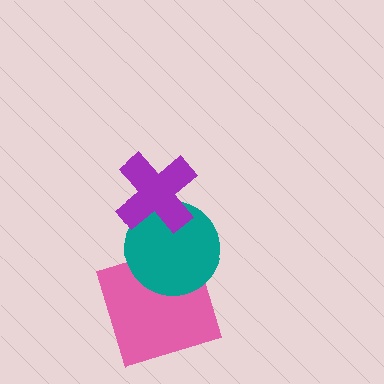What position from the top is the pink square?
The pink square is 3rd from the top.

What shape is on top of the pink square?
The teal circle is on top of the pink square.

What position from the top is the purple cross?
The purple cross is 1st from the top.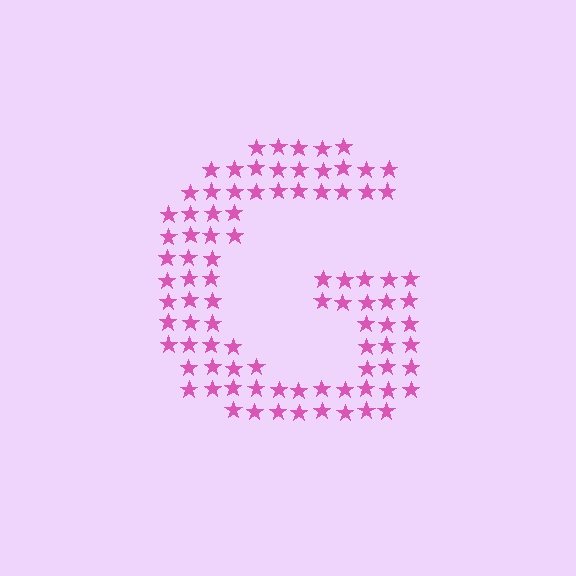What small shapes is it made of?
It is made of small stars.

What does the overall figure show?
The overall figure shows the letter G.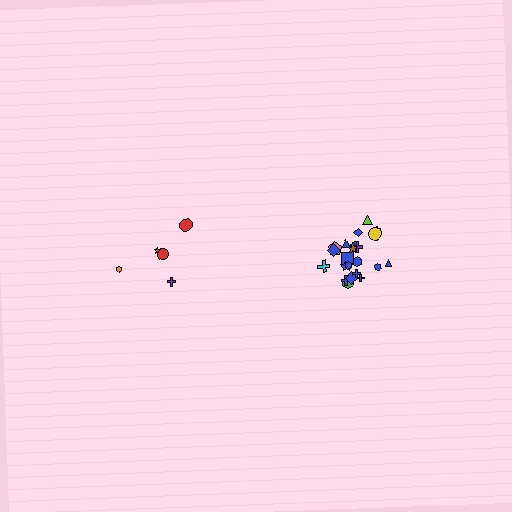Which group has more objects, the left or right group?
The right group.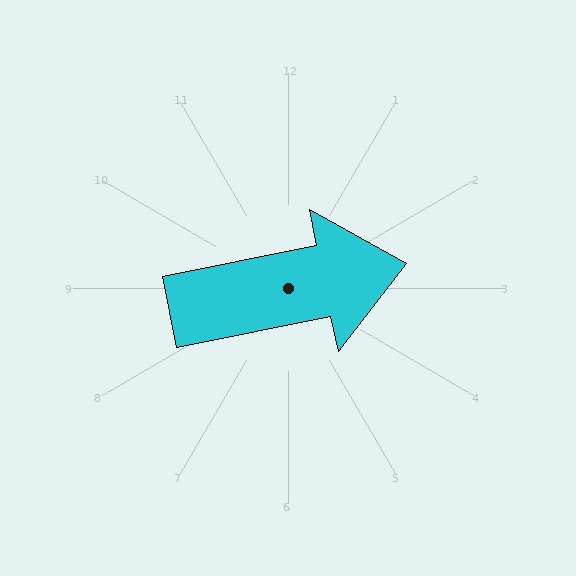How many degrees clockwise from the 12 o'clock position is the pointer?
Approximately 78 degrees.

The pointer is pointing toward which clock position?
Roughly 3 o'clock.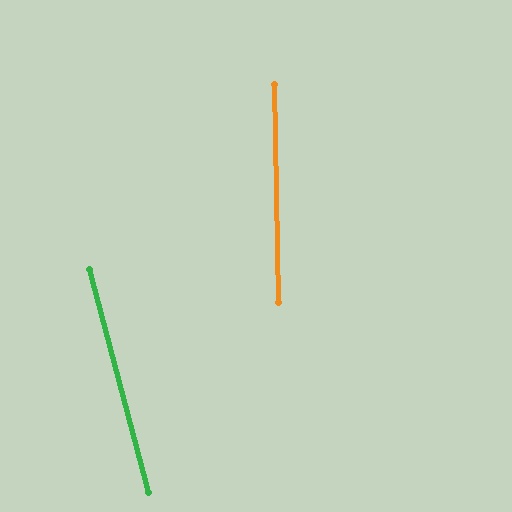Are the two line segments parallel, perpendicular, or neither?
Neither parallel nor perpendicular — they differ by about 14°.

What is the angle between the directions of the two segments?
Approximately 14 degrees.